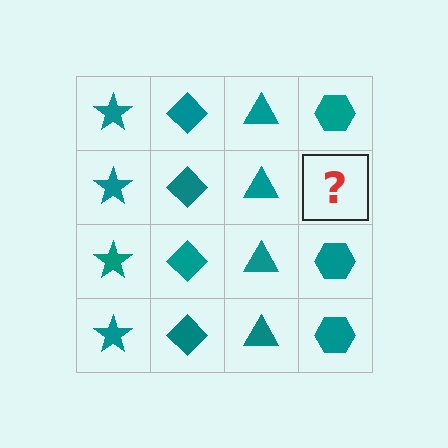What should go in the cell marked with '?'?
The missing cell should contain a teal hexagon.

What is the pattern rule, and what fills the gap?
The rule is that each column has a consistent shape. The gap should be filled with a teal hexagon.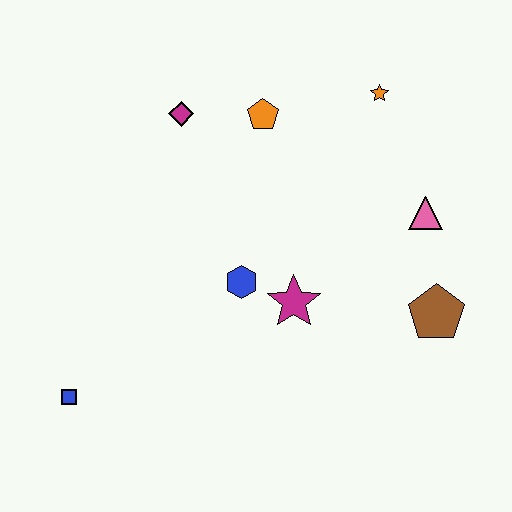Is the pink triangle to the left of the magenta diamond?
No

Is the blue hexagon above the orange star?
No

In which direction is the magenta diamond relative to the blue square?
The magenta diamond is above the blue square.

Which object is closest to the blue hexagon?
The magenta star is closest to the blue hexagon.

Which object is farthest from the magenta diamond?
The brown pentagon is farthest from the magenta diamond.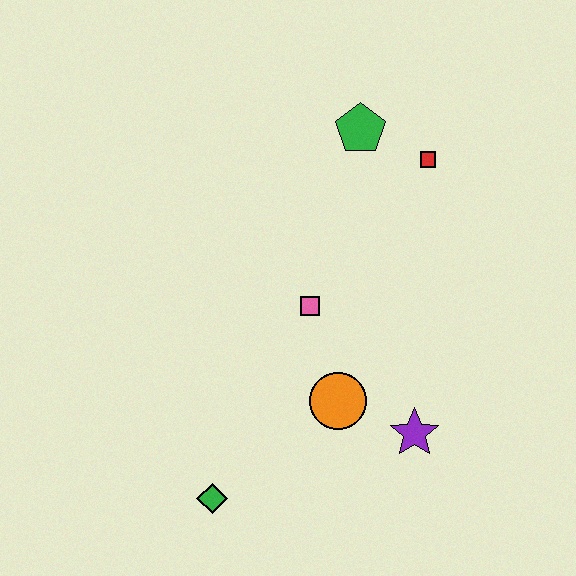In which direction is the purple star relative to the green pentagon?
The purple star is below the green pentagon.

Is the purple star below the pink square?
Yes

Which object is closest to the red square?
The green pentagon is closest to the red square.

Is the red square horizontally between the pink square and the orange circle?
No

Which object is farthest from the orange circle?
The green pentagon is farthest from the orange circle.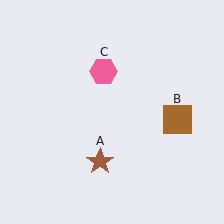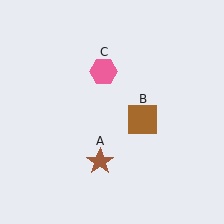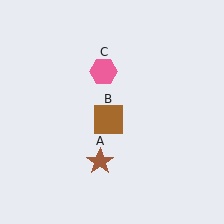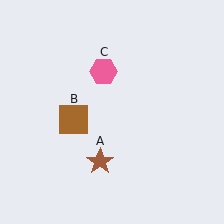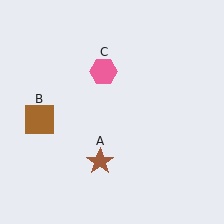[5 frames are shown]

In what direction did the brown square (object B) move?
The brown square (object B) moved left.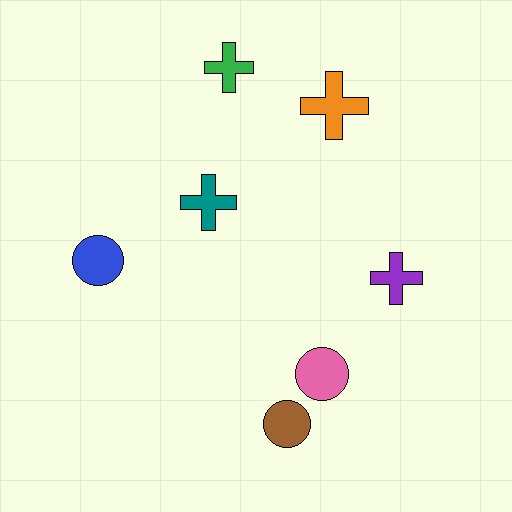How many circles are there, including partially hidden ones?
There are 3 circles.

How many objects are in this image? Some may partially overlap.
There are 7 objects.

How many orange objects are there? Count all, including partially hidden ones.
There is 1 orange object.